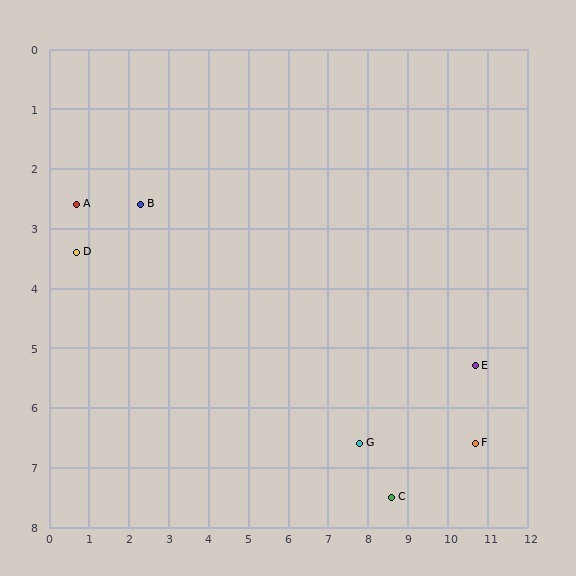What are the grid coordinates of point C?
Point C is at approximately (8.6, 7.5).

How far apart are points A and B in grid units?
Points A and B are about 1.6 grid units apart.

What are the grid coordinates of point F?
Point F is at approximately (10.7, 6.6).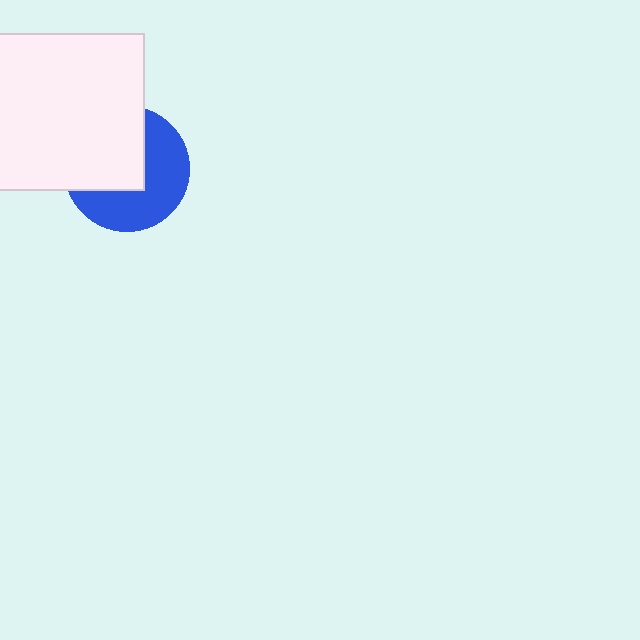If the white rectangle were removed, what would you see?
You would see the complete blue circle.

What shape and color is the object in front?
The object in front is a white rectangle.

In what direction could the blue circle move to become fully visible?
The blue circle could move toward the lower-right. That would shift it out from behind the white rectangle entirely.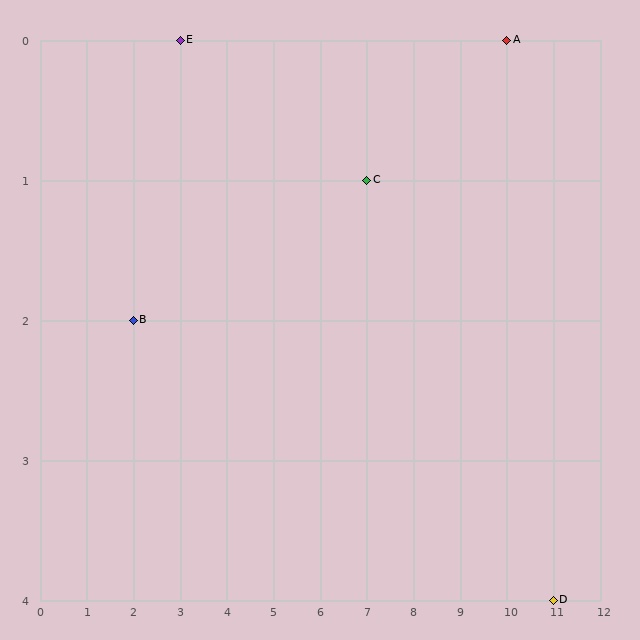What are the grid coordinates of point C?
Point C is at grid coordinates (7, 1).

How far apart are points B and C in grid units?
Points B and C are 5 columns and 1 row apart (about 5.1 grid units diagonally).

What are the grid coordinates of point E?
Point E is at grid coordinates (3, 0).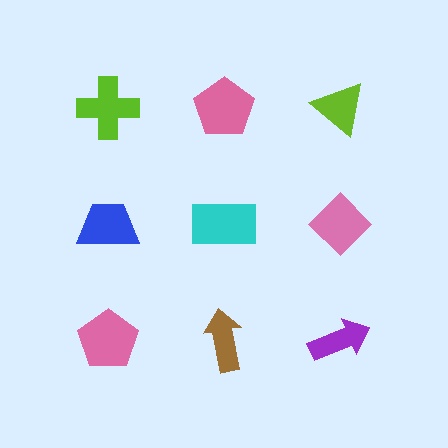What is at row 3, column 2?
A brown arrow.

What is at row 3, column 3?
A purple arrow.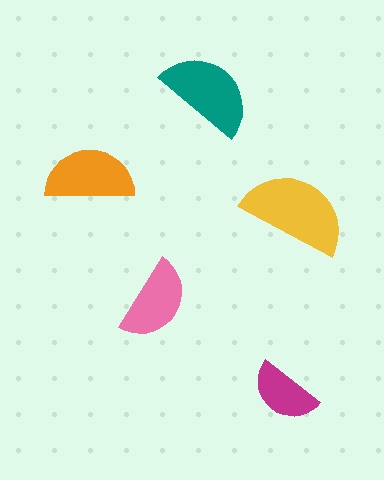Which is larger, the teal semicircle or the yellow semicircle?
The yellow one.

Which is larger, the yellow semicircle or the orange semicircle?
The yellow one.